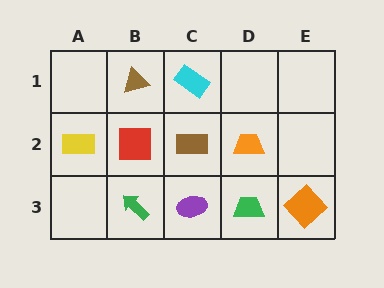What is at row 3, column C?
A purple ellipse.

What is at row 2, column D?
An orange trapezoid.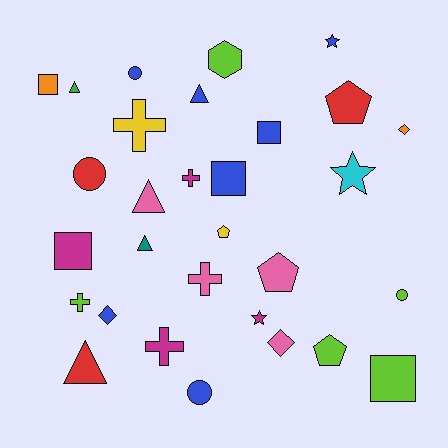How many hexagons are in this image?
There is 1 hexagon.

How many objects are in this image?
There are 30 objects.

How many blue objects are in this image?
There are 7 blue objects.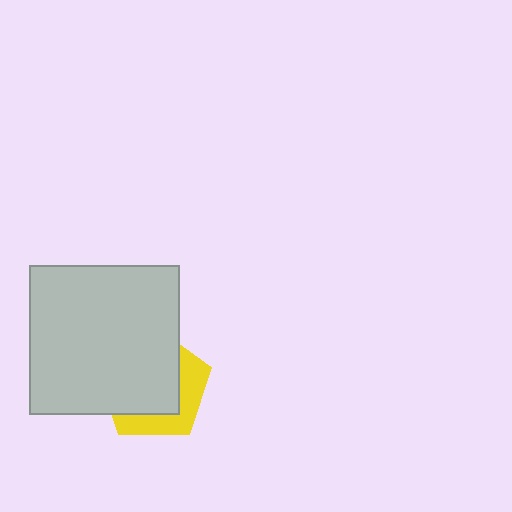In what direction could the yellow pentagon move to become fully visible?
The yellow pentagon could move toward the lower-right. That would shift it out from behind the light gray square entirely.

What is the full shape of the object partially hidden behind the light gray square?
The partially hidden object is a yellow pentagon.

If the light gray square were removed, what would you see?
You would see the complete yellow pentagon.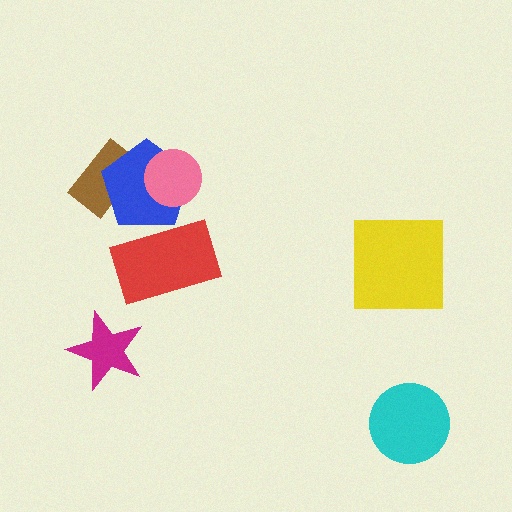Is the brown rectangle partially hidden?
Yes, it is partially covered by another shape.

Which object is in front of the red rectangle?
The blue pentagon is in front of the red rectangle.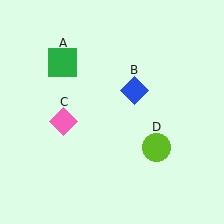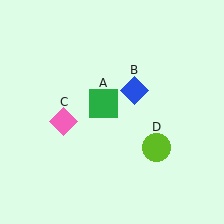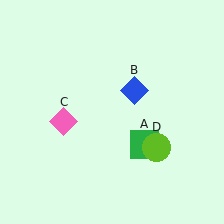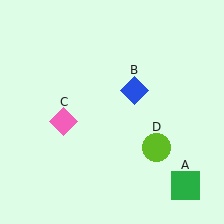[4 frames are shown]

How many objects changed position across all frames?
1 object changed position: green square (object A).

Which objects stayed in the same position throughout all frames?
Blue diamond (object B) and pink diamond (object C) and lime circle (object D) remained stationary.